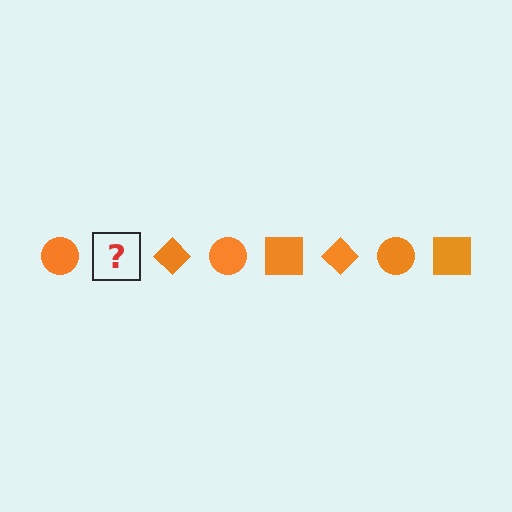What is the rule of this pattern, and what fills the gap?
The rule is that the pattern cycles through circle, square, diamond shapes in orange. The gap should be filled with an orange square.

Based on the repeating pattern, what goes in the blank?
The blank should be an orange square.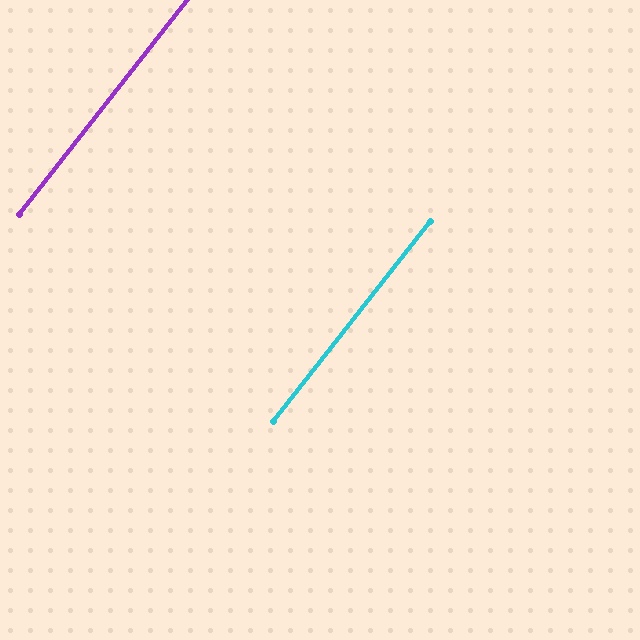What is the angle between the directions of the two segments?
Approximately 0 degrees.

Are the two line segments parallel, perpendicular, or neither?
Parallel — their directions differ by only 0.0°.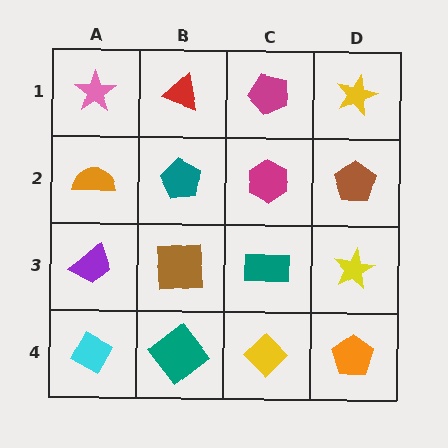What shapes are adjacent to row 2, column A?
A pink star (row 1, column A), a purple trapezoid (row 3, column A), a teal pentagon (row 2, column B).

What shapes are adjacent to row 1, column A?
An orange semicircle (row 2, column A), a red triangle (row 1, column B).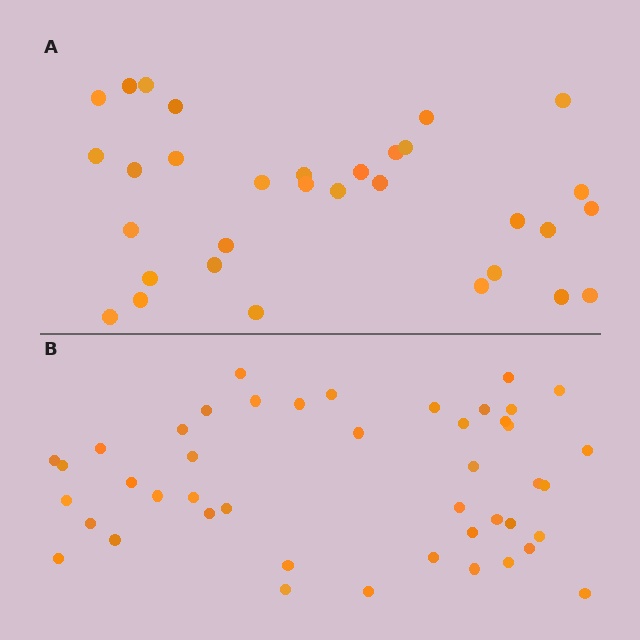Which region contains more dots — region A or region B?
Region B (the bottom region) has more dots.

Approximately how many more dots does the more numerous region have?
Region B has approximately 15 more dots than region A.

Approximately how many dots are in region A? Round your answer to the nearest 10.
About 30 dots. (The exact count is 32, which rounds to 30.)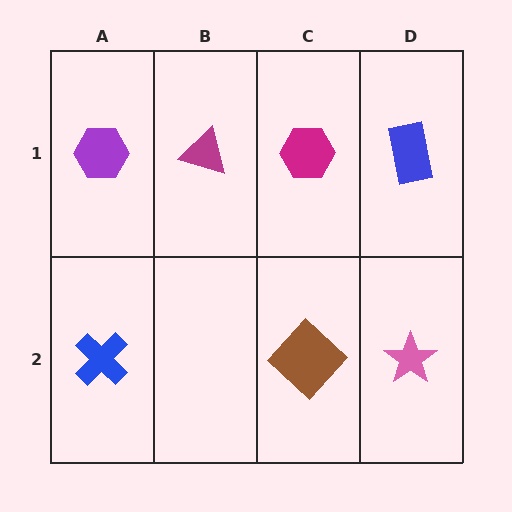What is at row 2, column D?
A pink star.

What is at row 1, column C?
A magenta hexagon.